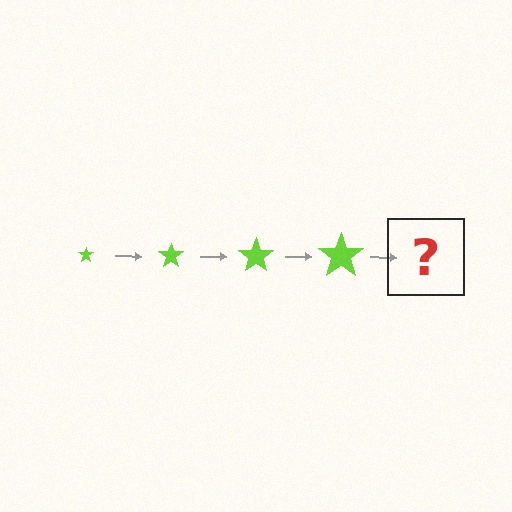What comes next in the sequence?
The next element should be a lime star, larger than the previous one.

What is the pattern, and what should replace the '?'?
The pattern is that the star gets progressively larger each step. The '?' should be a lime star, larger than the previous one.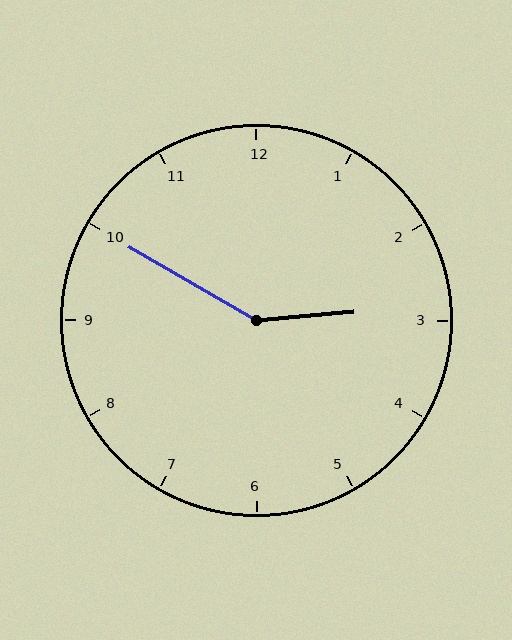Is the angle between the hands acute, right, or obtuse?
It is obtuse.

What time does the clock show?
2:50.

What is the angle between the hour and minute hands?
Approximately 145 degrees.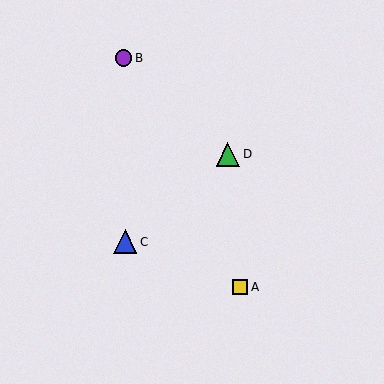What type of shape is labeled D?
Shape D is a green triangle.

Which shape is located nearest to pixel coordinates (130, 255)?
The blue triangle (labeled C) at (125, 242) is nearest to that location.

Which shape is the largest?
The blue triangle (labeled C) is the largest.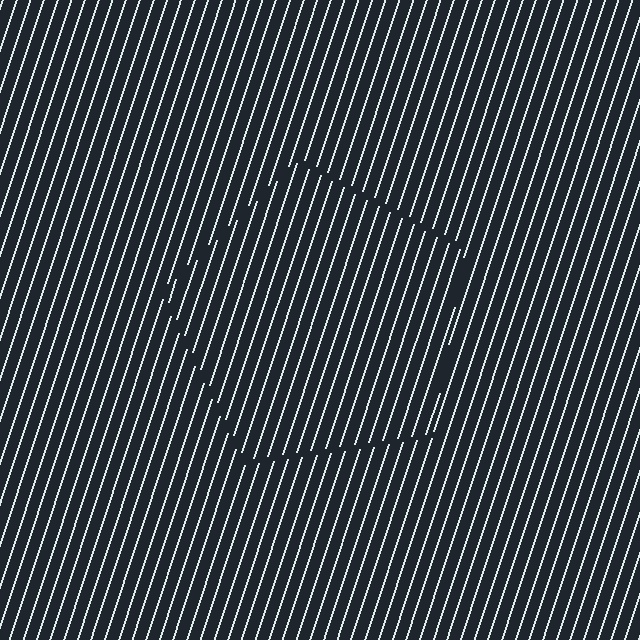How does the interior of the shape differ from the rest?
The interior of the shape contains the same grating, shifted by half a period — the contour is defined by the phase discontinuity where line-ends from the inner and outer gratings abut.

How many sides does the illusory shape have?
5 sides — the line-ends trace a pentagon.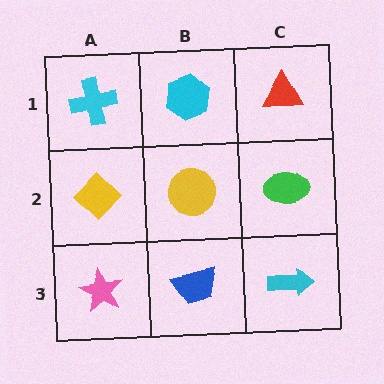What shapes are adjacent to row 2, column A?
A cyan cross (row 1, column A), a pink star (row 3, column A), a yellow circle (row 2, column B).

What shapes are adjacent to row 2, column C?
A red triangle (row 1, column C), a cyan arrow (row 3, column C), a yellow circle (row 2, column B).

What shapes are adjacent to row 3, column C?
A green ellipse (row 2, column C), a blue trapezoid (row 3, column B).